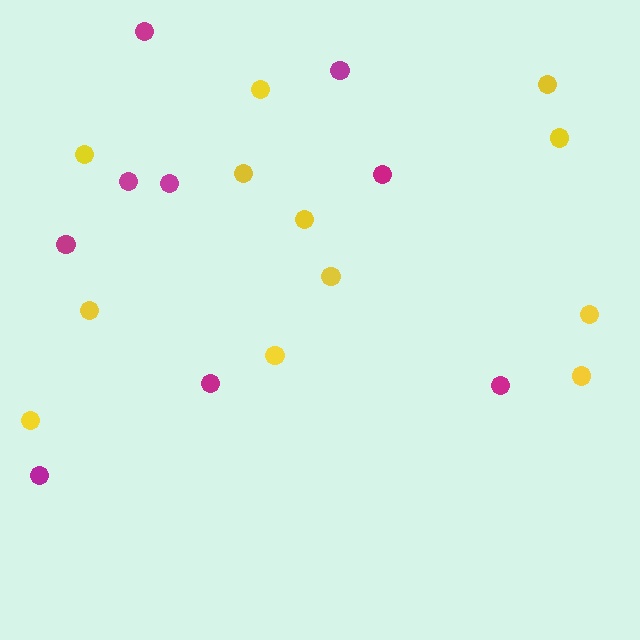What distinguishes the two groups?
There are 2 groups: one group of yellow circles (12) and one group of magenta circles (9).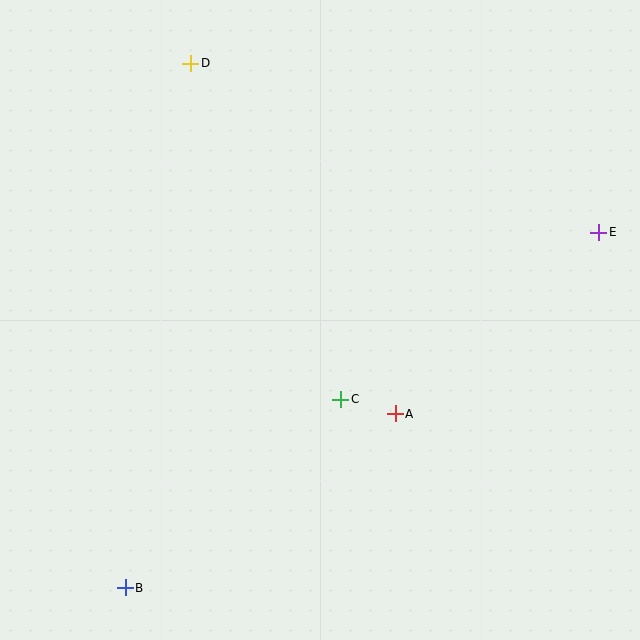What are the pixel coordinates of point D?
Point D is at (191, 63).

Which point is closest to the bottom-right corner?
Point A is closest to the bottom-right corner.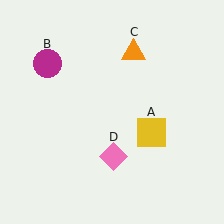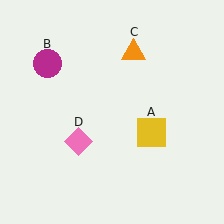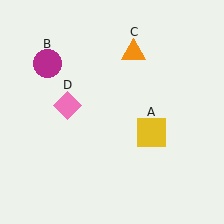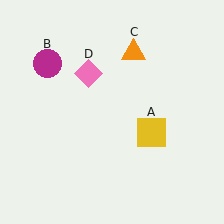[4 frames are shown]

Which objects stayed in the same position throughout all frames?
Yellow square (object A) and magenta circle (object B) and orange triangle (object C) remained stationary.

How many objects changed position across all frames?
1 object changed position: pink diamond (object D).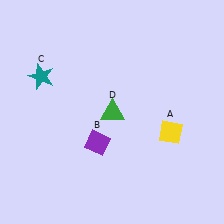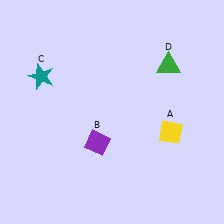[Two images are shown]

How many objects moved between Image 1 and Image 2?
1 object moved between the two images.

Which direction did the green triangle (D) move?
The green triangle (D) moved right.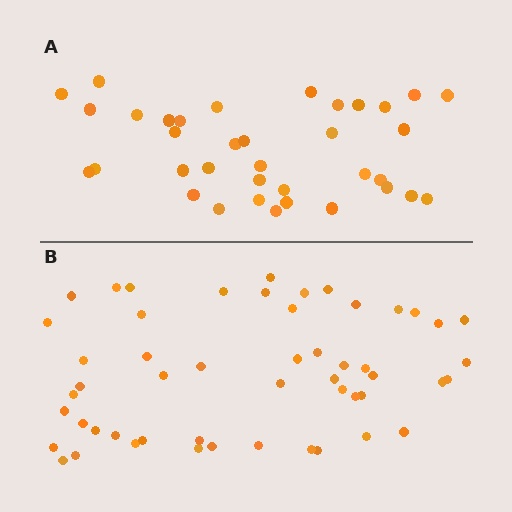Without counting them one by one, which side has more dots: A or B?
Region B (the bottom region) has more dots.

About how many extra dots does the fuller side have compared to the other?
Region B has approximately 15 more dots than region A.